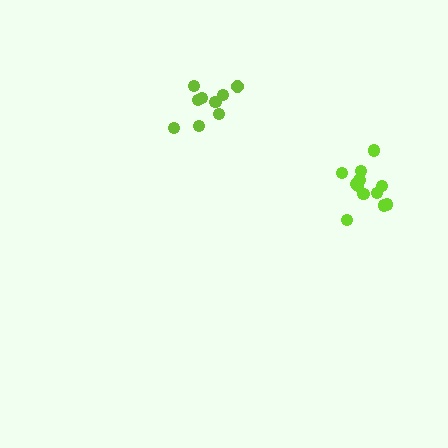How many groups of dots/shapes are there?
There are 2 groups.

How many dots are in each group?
Group 1: 9 dots, Group 2: 12 dots (21 total).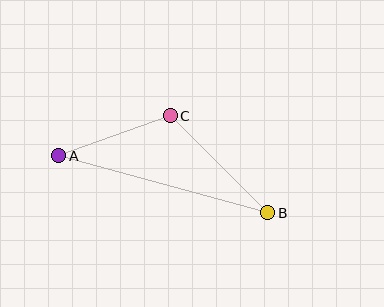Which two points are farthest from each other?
Points A and B are farthest from each other.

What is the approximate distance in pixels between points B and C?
The distance between B and C is approximately 138 pixels.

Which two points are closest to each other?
Points A and C are closest to each other.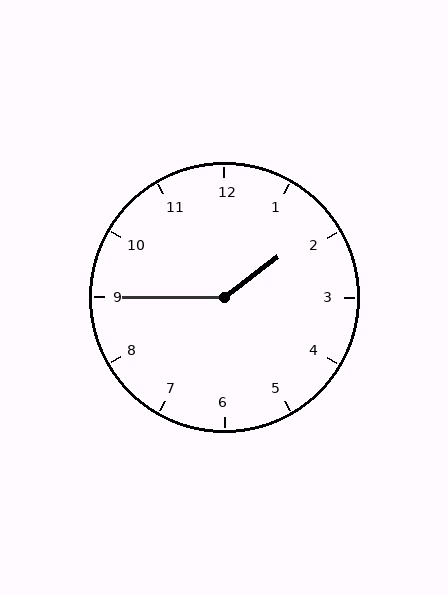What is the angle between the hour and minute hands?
Approximately 142 degrees.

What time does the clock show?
1:45.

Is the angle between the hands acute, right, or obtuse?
It is obtuse.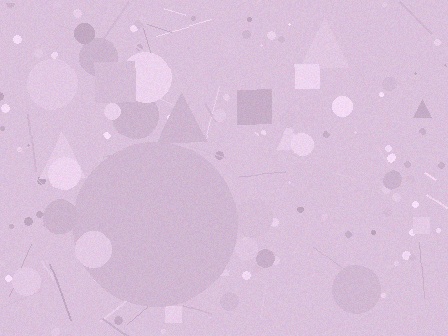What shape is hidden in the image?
A circle is hidden in the image.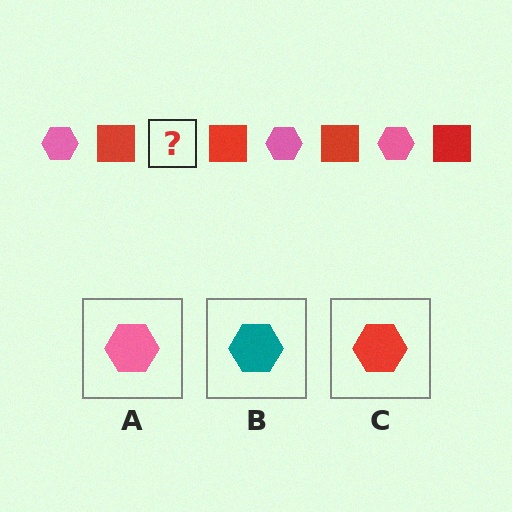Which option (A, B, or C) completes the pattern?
A.